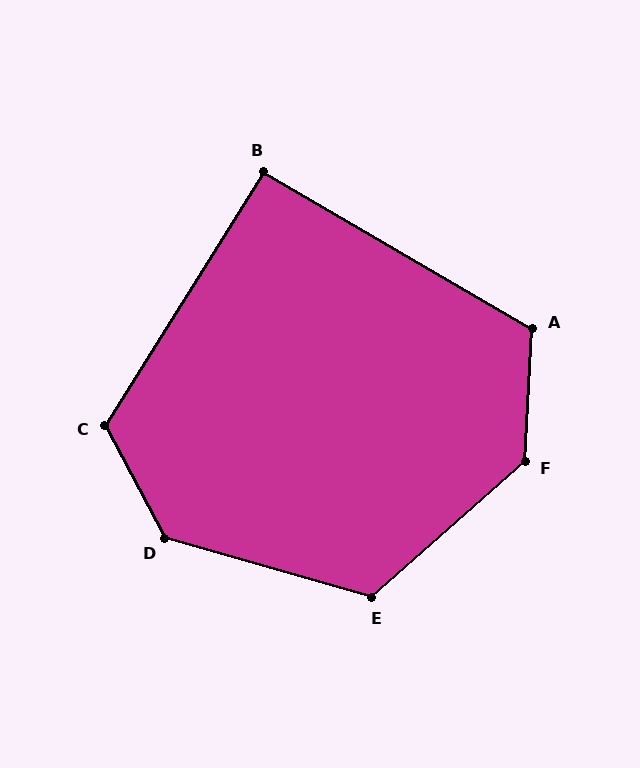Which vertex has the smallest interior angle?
B, at approximately 92 degrees.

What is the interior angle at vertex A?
Approximately 117 degrees (obtuse).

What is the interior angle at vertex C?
Approximately 120 degrees (obtuse).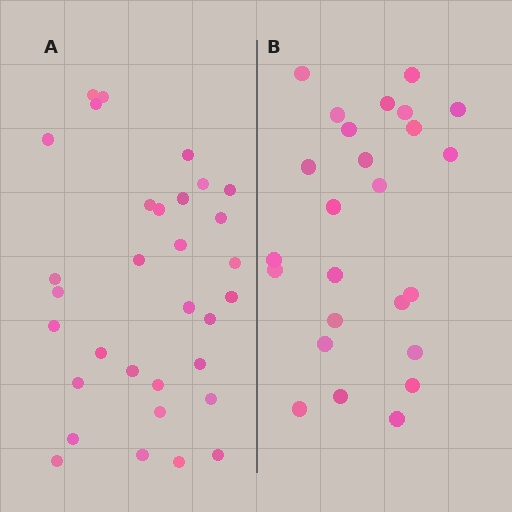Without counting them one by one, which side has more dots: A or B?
Region A (the left region) has more dots.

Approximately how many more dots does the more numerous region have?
Region A has roughly 8 or so more dots than region B.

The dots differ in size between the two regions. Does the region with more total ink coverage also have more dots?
No. Region B has more total ink coverage because its dots are larger, but region A actually contains more individual dots. Total area can be misleading — the number of items is what matters here.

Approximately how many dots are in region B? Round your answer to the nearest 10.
About 20 dots. (The exact count is 25, which rounds to 20.)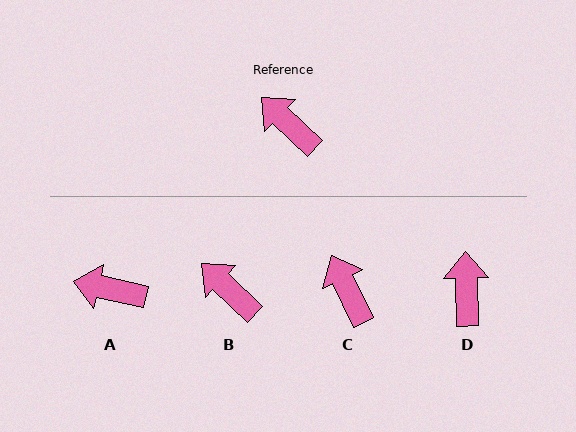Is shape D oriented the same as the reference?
No, it is off by about 45 degrees.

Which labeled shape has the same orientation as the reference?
B.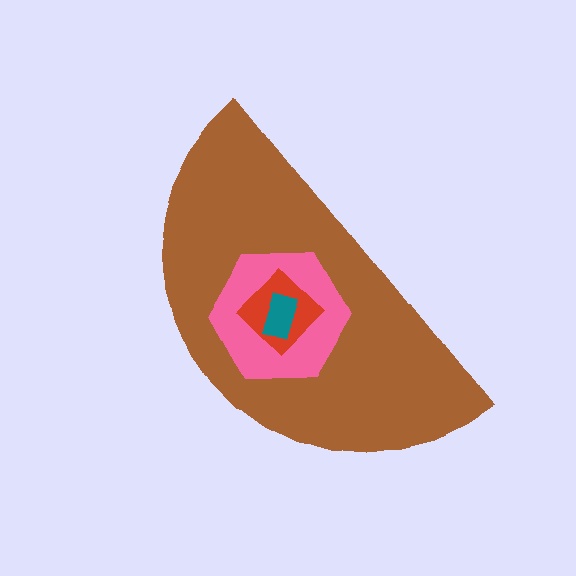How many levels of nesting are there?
4.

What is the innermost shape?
The teal rectangle.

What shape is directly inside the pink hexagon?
The red diamond.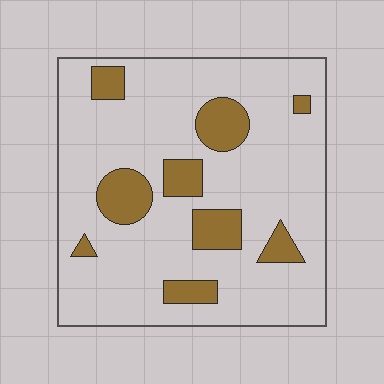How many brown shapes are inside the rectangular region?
9.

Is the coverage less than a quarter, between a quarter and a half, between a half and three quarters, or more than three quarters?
Less than a quarter.